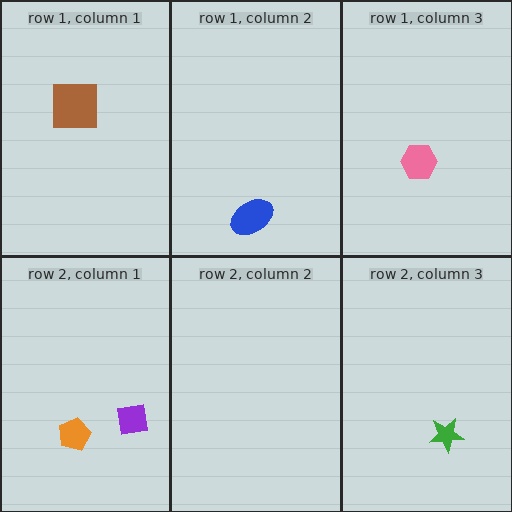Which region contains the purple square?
The row 2, column 1 region.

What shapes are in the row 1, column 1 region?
The brown square.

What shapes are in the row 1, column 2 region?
The blue ellipse.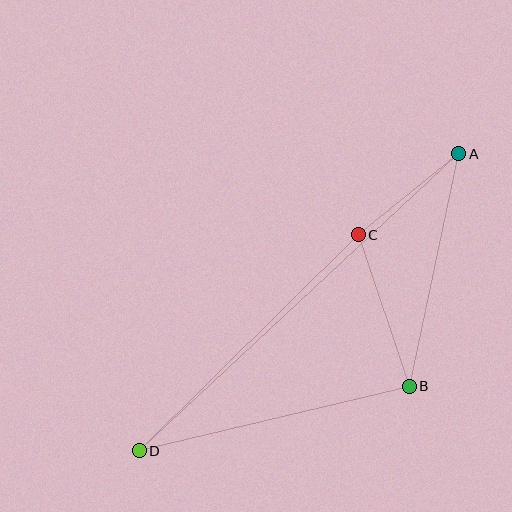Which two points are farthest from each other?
Points A and D are farthest from each other.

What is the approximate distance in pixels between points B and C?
The distance between B and C is approximately 160 pixels.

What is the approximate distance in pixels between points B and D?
The distance between B and D is approximately 277 pixels.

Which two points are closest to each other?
Points A and C are closest to each other.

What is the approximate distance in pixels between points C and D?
The distance between C and D is approximately 308 pixels.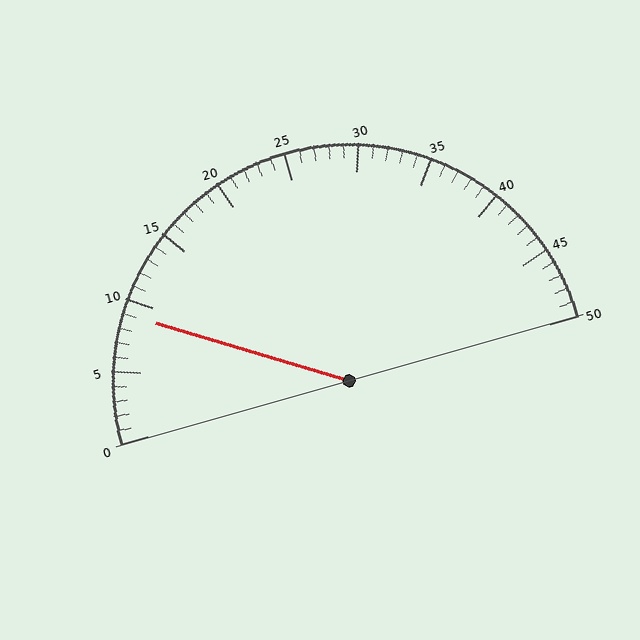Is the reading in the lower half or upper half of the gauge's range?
The reading is in the lower half of the range (0 to 50).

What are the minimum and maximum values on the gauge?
The gauge ranges from 0 to 50.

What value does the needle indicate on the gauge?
The needle indicates approximately 9.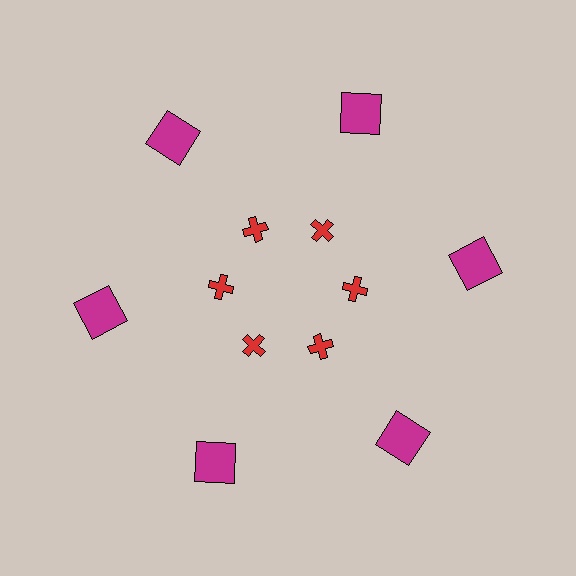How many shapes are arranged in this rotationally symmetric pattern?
There are 12 shapes, arranged in 6 groups of 2.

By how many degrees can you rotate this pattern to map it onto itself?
The pattern maps onto itself every 60 degrees of rotation.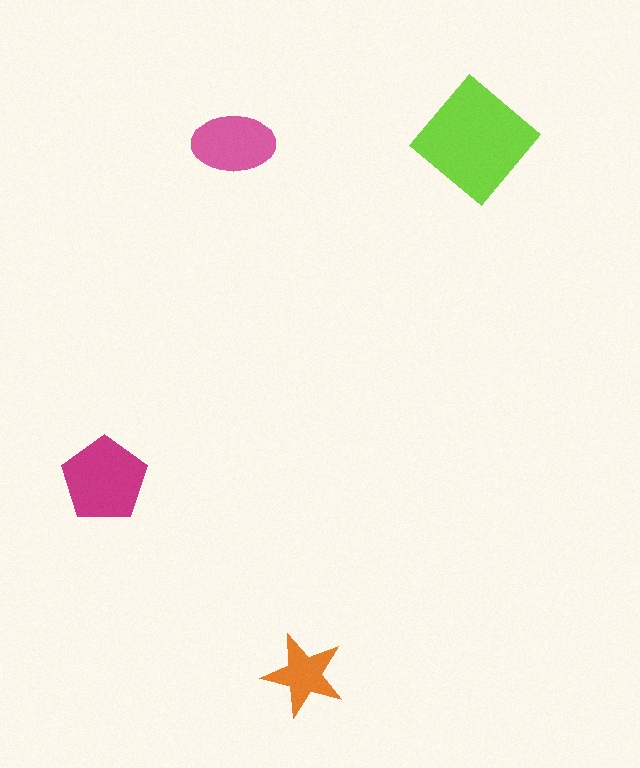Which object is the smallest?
The orange star.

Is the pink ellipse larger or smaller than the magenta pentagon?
Smaller.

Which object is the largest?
The lime diamond.